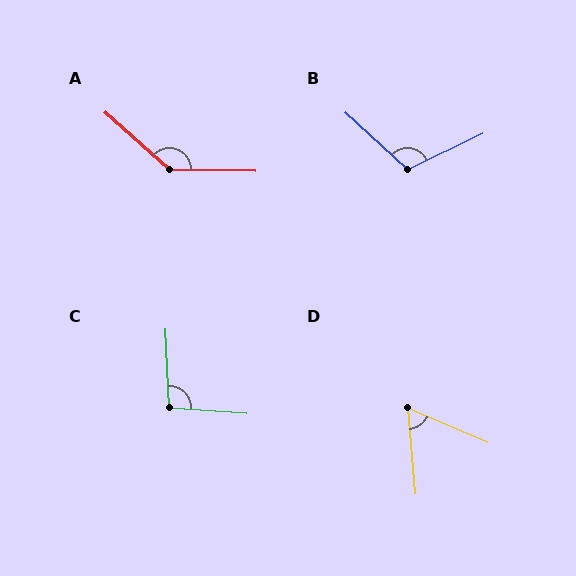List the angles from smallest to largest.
D (62°), C (96°), B (112°), A (139°).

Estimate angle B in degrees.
Approximately 112 degrees.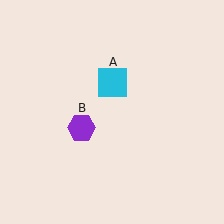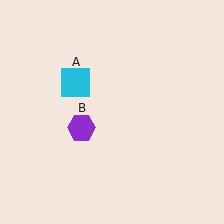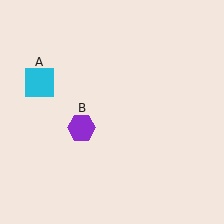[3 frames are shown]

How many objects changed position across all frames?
1 object changed position: cyan square (object A).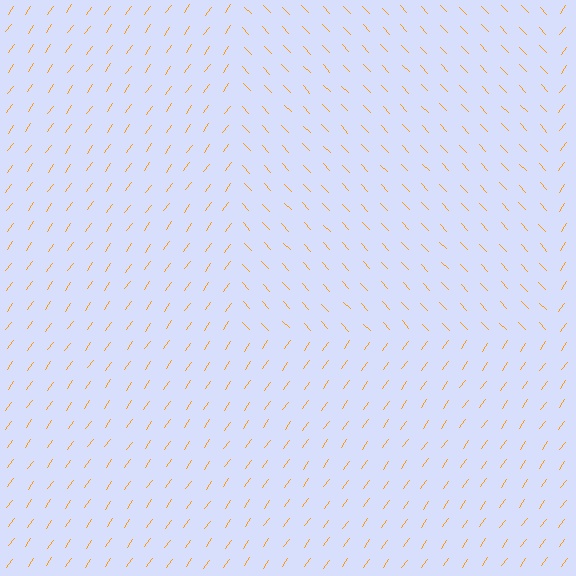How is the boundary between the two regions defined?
The boundary is defined purely by a change in line orientation (approximately 78 degrees difference). All lines are the same color and thickness.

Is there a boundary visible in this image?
Yes, there is a texture boundary formed by a change in line orientation.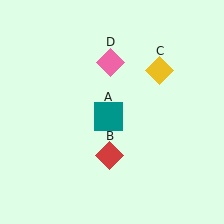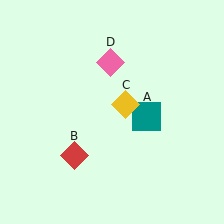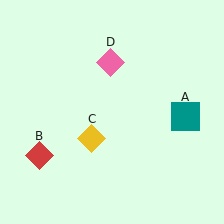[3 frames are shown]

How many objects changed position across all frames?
3 objects changed position: teal square (object A), red diamond (object B), yellow diamond (object C).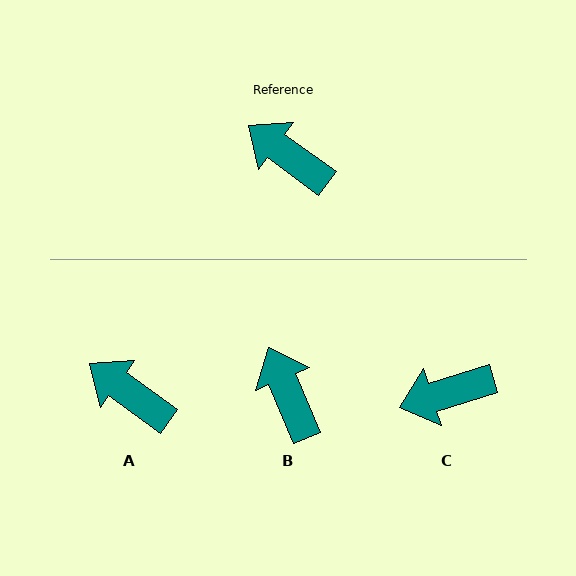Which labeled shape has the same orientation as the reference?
A.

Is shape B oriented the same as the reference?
No, it is off by about 31 degrees.